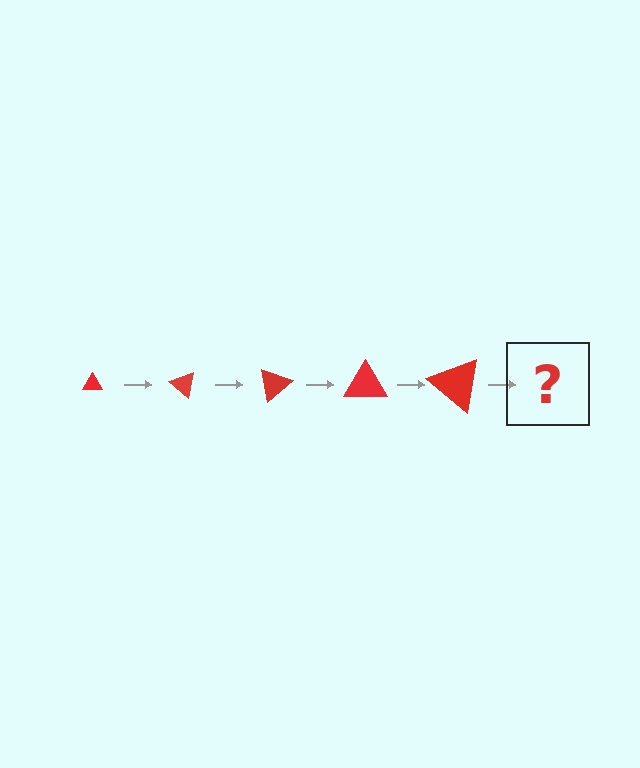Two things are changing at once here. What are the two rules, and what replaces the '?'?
The two rules are that the triangle grows larger each step and it rotates 40 degrees each step. The '?' should be a triangle, larger than the previous one and rotated 200 degrees from the start.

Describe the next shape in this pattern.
It should be a triangle, larger than the previous one and rotated 200 degrees from the start.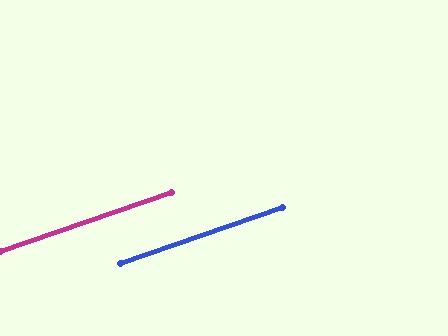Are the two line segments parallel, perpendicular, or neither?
Parallel — their directions differ by only 0.2°.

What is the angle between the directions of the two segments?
Approximately 0 degrees.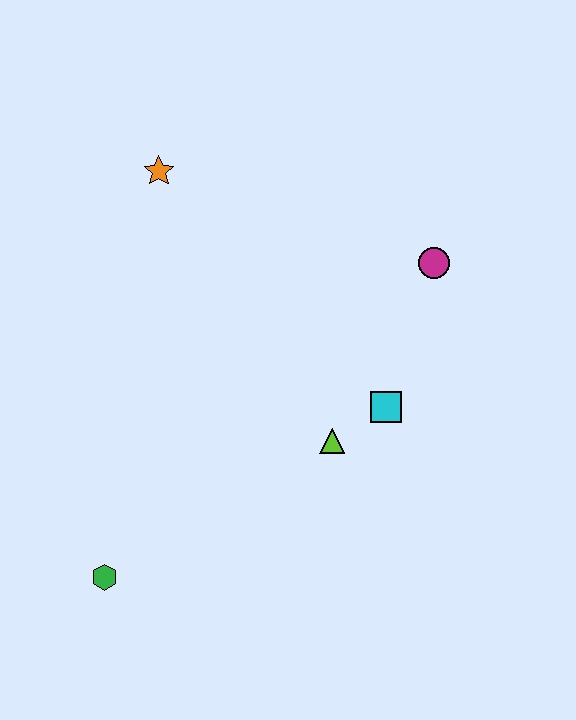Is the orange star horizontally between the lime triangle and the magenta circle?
No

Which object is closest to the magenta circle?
The cyan square is closest to the magenta circle.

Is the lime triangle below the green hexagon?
No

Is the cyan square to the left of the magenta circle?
Yes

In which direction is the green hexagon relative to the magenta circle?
The green hexagon is to the left of the magenta circle.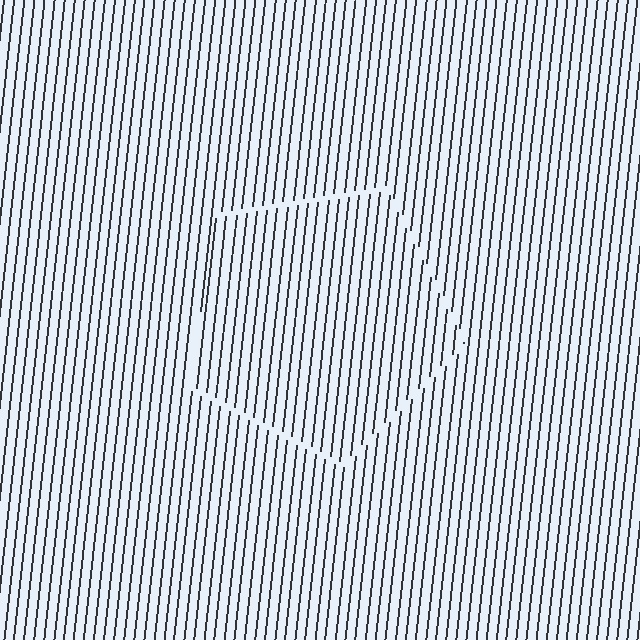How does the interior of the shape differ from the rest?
The interior of the shape contains the same grating, shifted by half a period — the contour is defined by the phase discontinuity where line-ends from the inner and outer gratings abut.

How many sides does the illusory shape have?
5 sides — the line-ends trace a pentagon.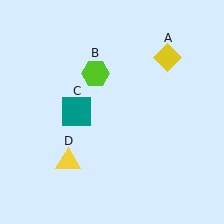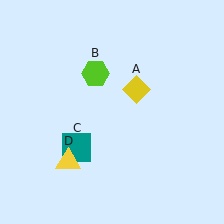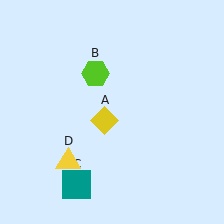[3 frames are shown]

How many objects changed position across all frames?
2 objects changed position: yellow diamond (object A), teal square (object C).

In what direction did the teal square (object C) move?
The teal square (object C) moved down.